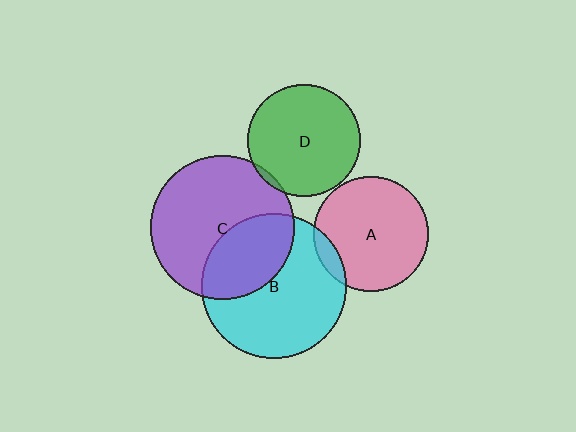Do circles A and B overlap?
Yes.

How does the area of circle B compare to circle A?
Approximately 1.6 times.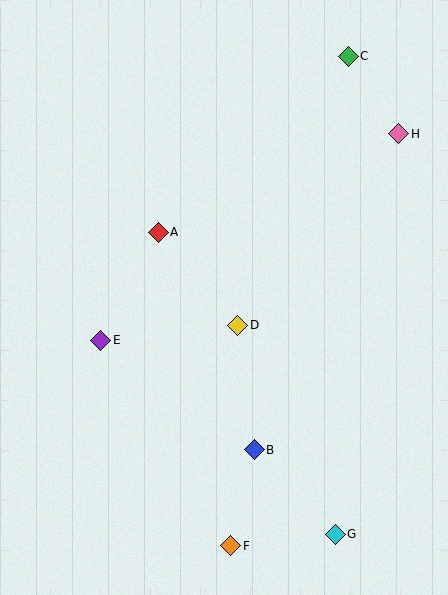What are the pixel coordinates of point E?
Point E is at (101, 340).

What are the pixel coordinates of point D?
Point D is at (238, 325).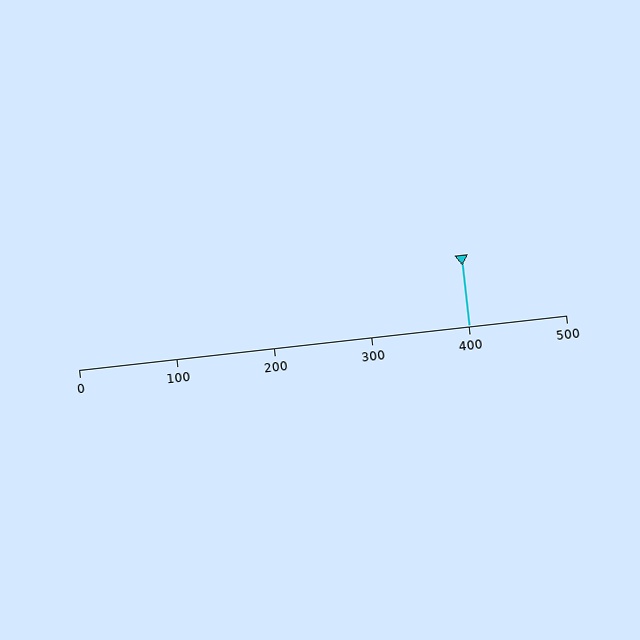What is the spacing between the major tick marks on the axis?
The major ticks are spaced 100 apart.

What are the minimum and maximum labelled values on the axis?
The axis runs from 0 to 500.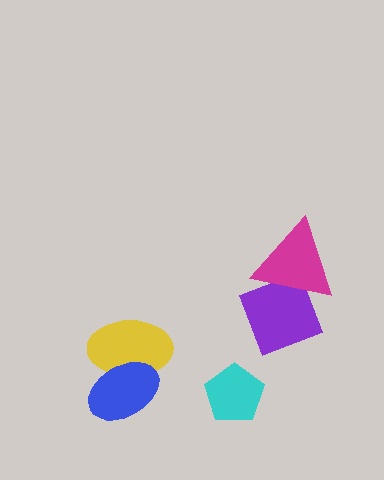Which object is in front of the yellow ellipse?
The blue ellipse is in front of the yellow ellipse.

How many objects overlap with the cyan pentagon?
0 objects overlap with the cyan pentagon.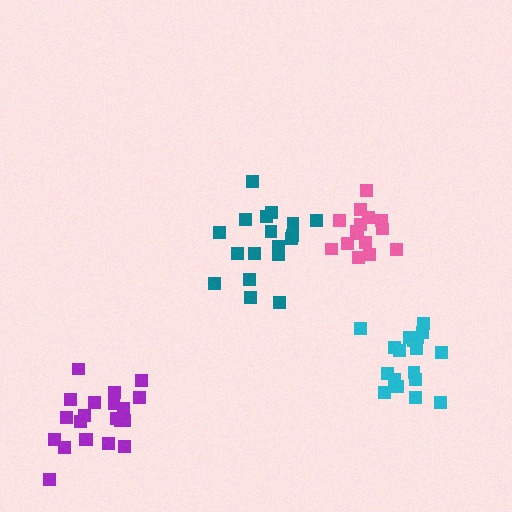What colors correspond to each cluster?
The clusters are colored: teal, purple, cyan, pink.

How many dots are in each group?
Group 1: 18 dots, Group 2: 21 dots, Group 3: 18 dots, Group 4: 15 dots (72 total).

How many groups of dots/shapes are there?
There are 4 groups.